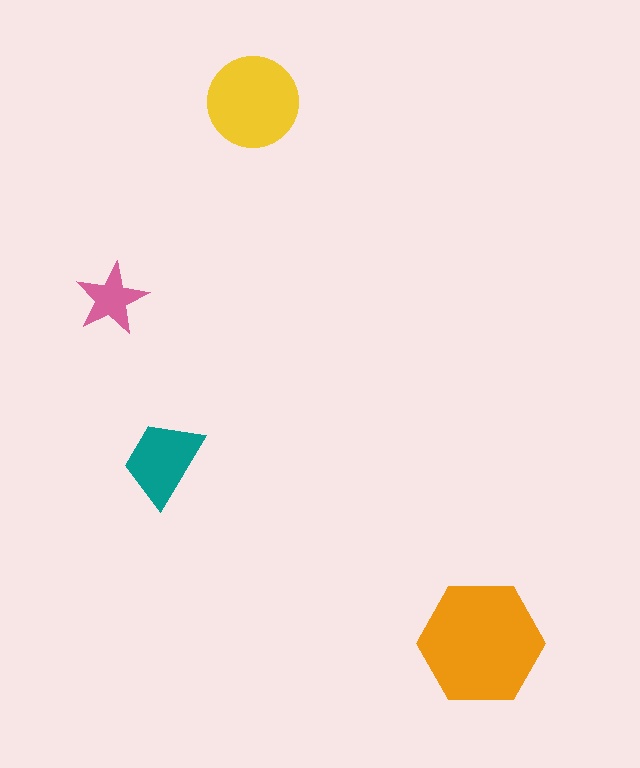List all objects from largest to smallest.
The orange hexagon, the yellow circle, the teal trapezoid, the pink star.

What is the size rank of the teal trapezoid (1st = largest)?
3rd.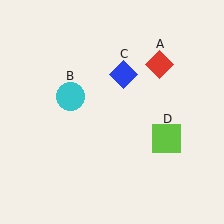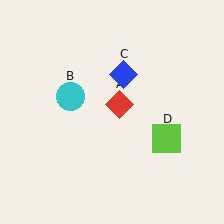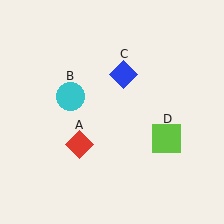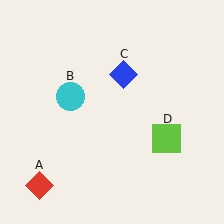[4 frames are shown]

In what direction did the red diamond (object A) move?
The red diamond (object A) moved down and to the left.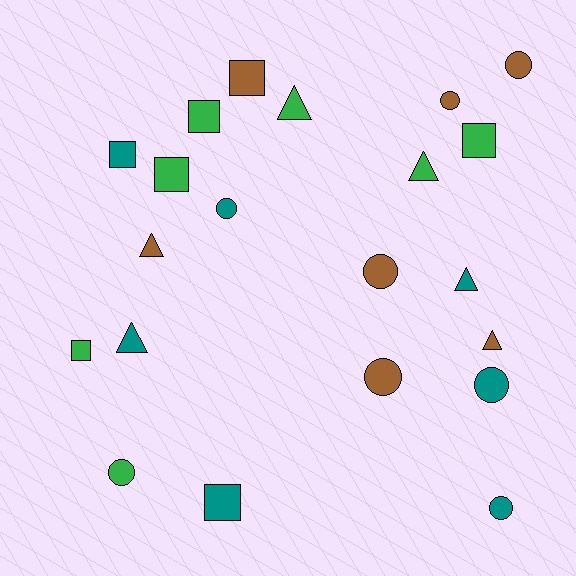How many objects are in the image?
There are 21 objects.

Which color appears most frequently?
Teal, with 7 objects.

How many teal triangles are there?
There are 2 teal triangles.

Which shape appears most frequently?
Circle, with 8 objects.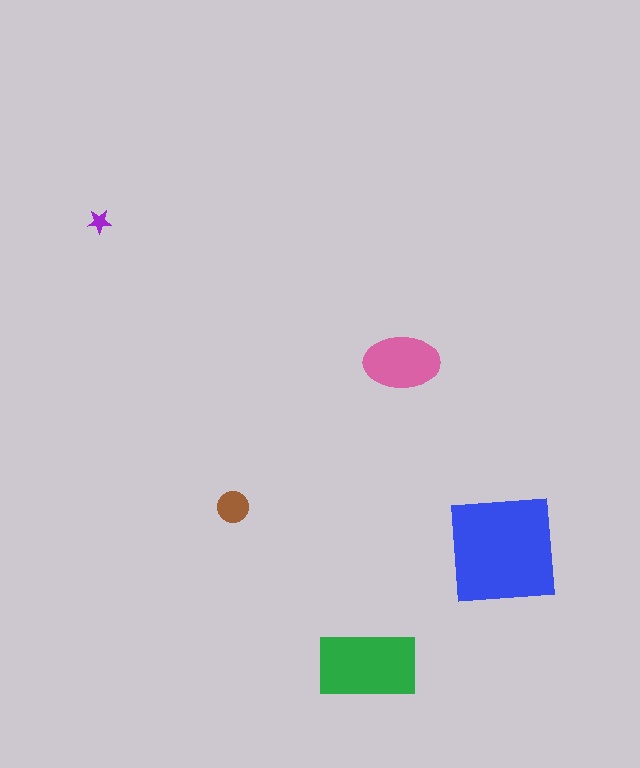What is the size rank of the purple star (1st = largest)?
5th.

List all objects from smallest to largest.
The purple star, the brown circle, the pink ellipse, the green rectangle, the blue square.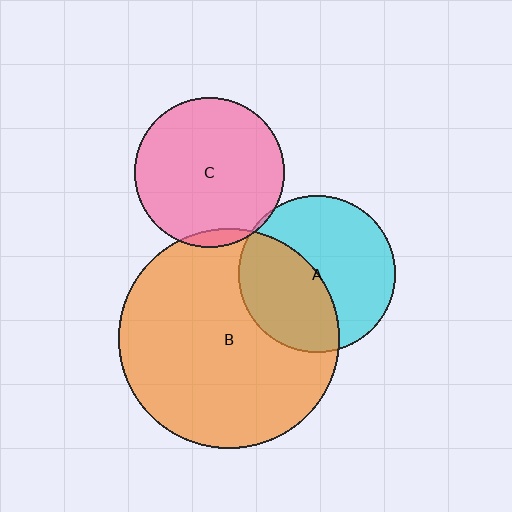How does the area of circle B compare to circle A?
Approximately 2.0 times.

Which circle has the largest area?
Circle B (orange).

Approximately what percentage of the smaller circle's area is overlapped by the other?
Approximately 5%.